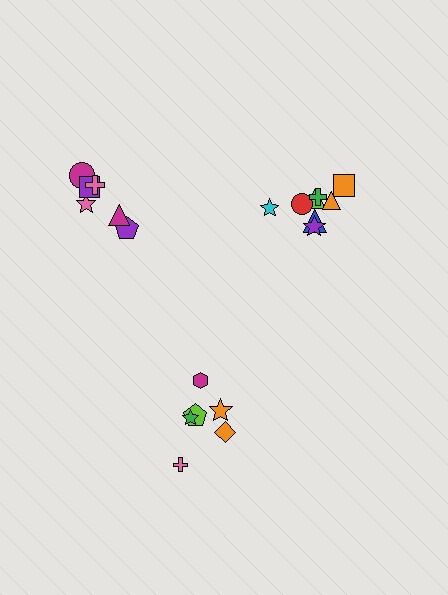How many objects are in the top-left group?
There are 6 objects.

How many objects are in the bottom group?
There are 6 objects.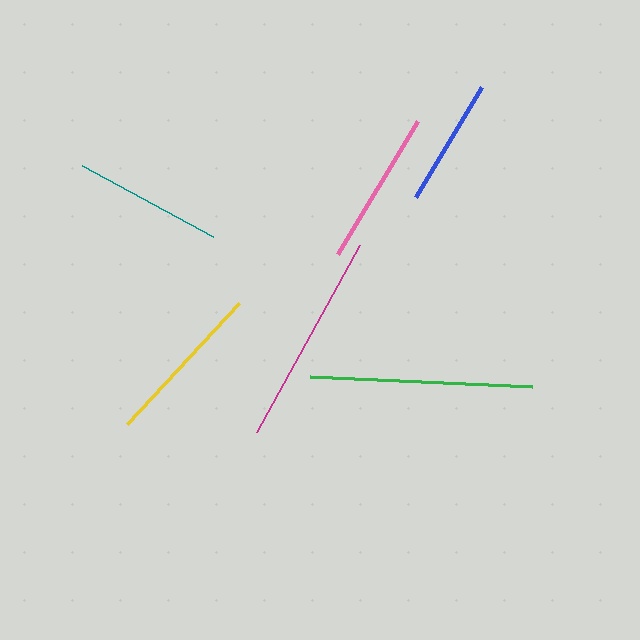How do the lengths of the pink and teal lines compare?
The pink and teal lines are approximately the same length.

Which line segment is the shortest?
The blue line is the shortest at approximately 128 pixels.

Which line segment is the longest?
The green line is the longest at approximately 223 pixels.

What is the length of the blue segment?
The blue segment is approximately 128 pixels long.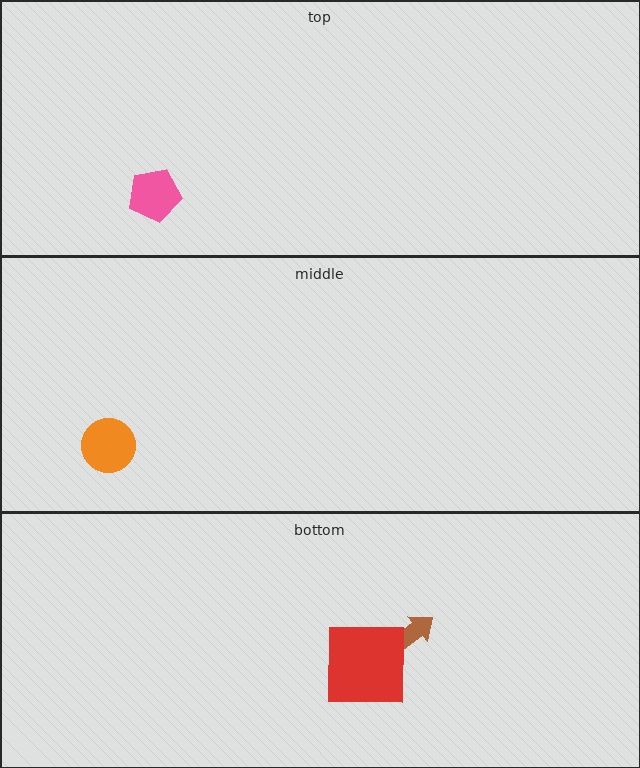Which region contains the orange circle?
The middle region.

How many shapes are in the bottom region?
3.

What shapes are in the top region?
The pink pentagon.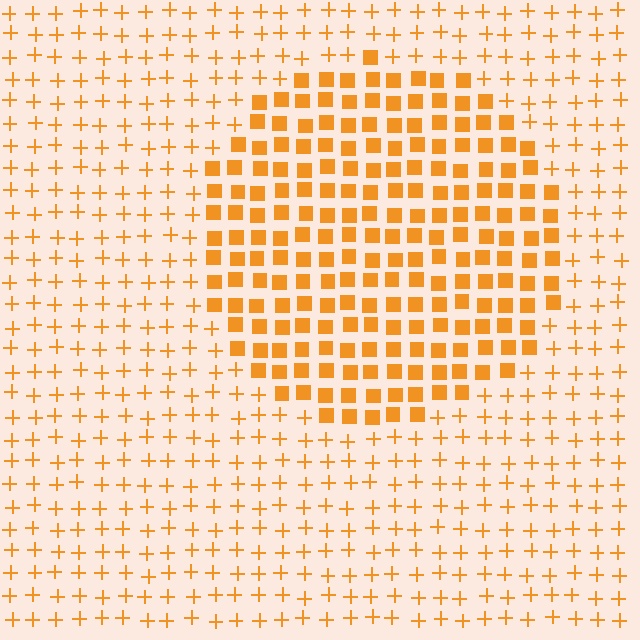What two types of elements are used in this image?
The image uses squares inside the circle region and plus signs outside it.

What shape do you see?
I see a circle.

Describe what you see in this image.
The image is filled with small orange elements arranged in a uniform grid. A circle-shaped region contains squares, while the surrounding area contains plus signs. The boundary is defined purely by the change in element shape.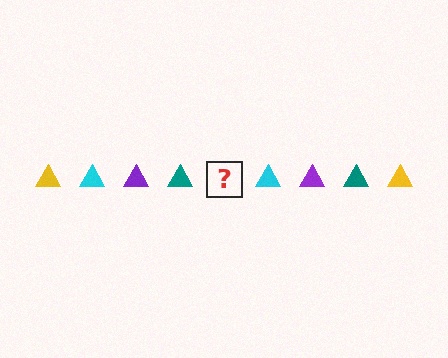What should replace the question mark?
The question mark should be replaced with a yellow triangle.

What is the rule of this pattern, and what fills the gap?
The rule is that the pattern cycles through yellow, cyan, purple, teal triangles. The gap should be filled with a yellow triangle.